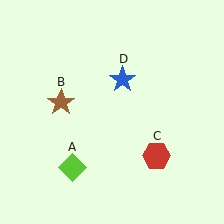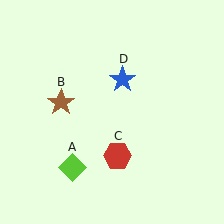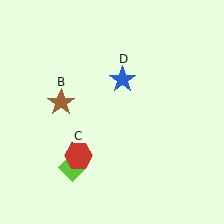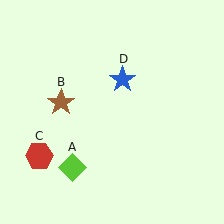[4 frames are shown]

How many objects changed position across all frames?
1 object changed position: red hexagon (object C).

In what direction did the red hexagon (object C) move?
The red hexagon (object C) moved left.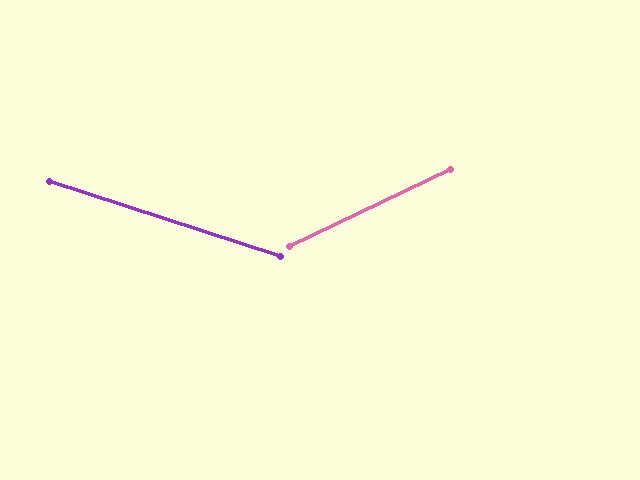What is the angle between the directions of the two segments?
Approximately 43 degrees.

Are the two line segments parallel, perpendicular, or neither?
Neither parallel nor perpendicular — they differ by about 43°.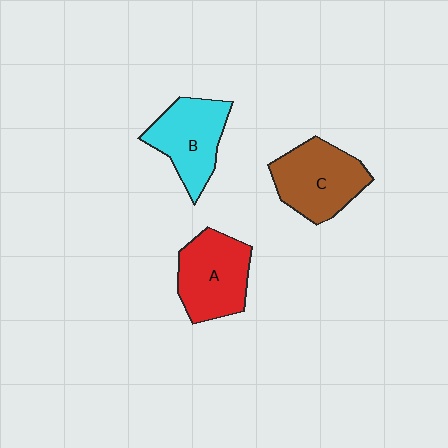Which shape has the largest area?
Shape C (brown).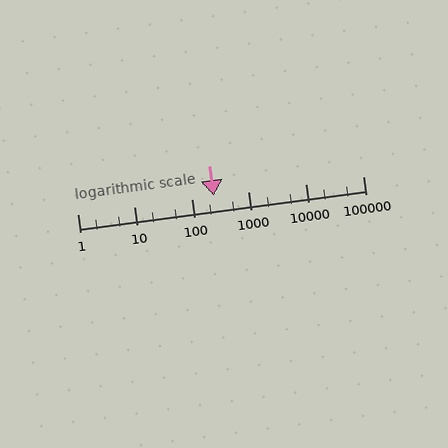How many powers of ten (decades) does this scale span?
The scale spans 5 decades, from 1 to 100000.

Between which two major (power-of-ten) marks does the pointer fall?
The pointer is between 100 and 1000.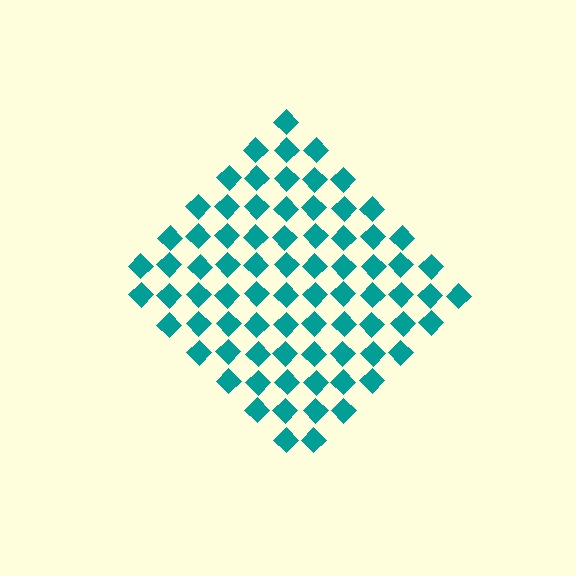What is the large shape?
The large shape is a diamond.